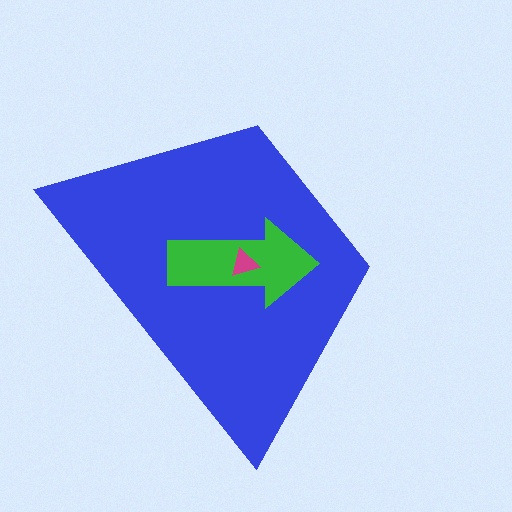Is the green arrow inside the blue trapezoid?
Yes.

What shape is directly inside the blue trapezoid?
The green arrow.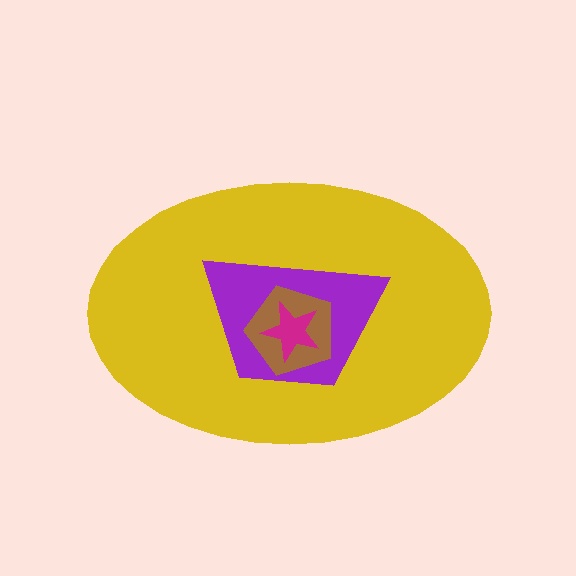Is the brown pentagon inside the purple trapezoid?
Yes.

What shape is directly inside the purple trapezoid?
The brown pentagon.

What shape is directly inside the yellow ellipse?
The purple trapezoid.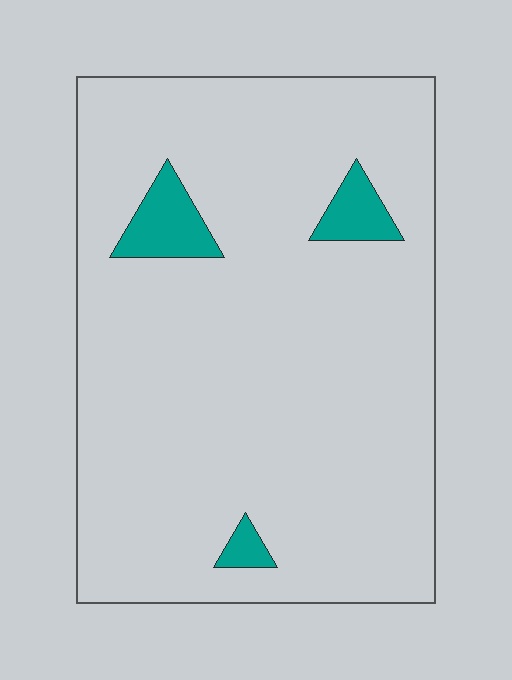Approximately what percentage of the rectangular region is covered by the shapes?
Approximately 5%.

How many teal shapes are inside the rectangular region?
3.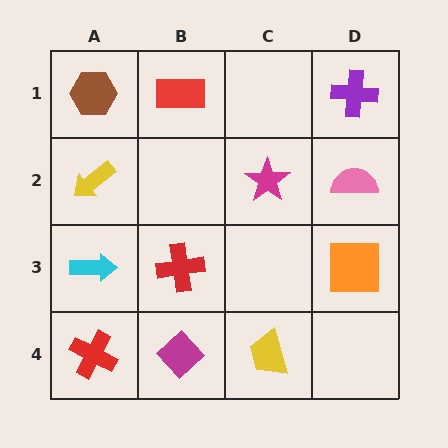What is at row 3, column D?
An orange square.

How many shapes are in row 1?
3 shapes.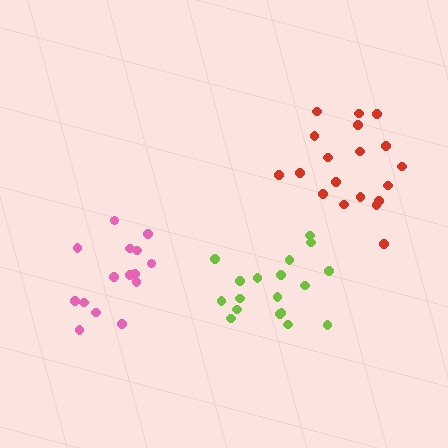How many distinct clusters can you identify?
There are 3 distinct clusters.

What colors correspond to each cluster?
The clusters are colored: pink, lime, red.